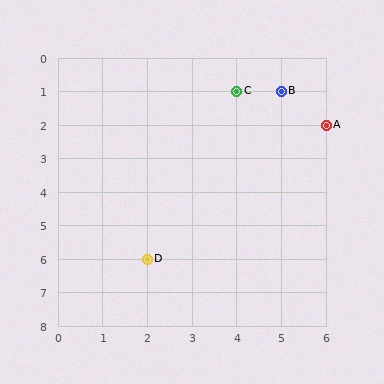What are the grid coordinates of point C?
Point C is at grid coordinates (4, 1).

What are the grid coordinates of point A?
Point A is at grid coordinates (6, 2).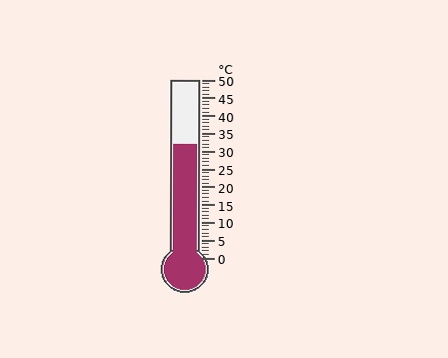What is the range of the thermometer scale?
The thermometer scale ranges from 0°C to 50°C.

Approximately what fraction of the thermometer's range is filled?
The thermometer is filled to approximately 65% of its range.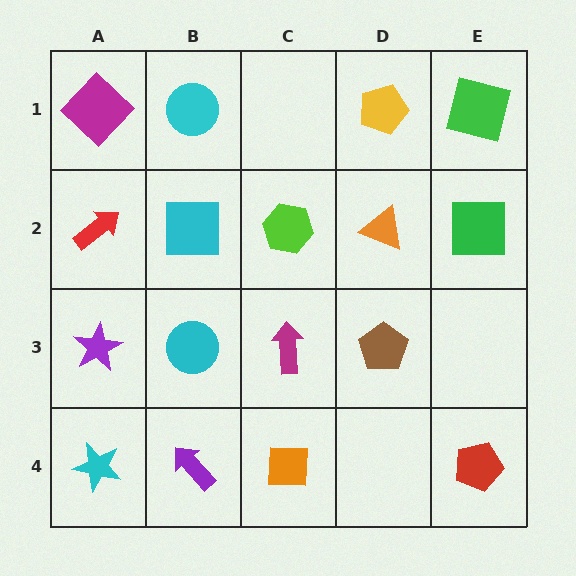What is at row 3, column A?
A purple star.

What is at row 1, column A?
A magenta diamond.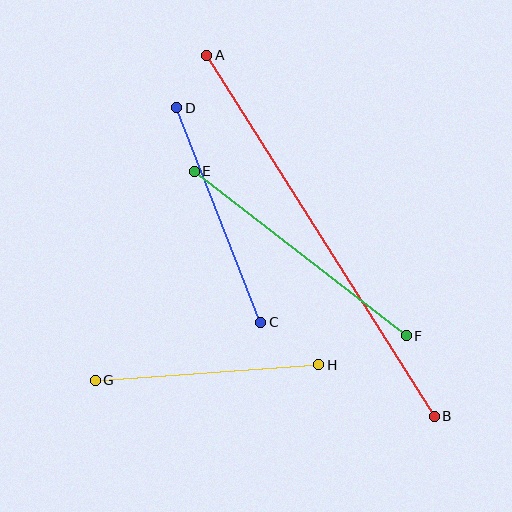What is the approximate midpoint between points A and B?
The midpoint is at approximately (321, 236) pixels.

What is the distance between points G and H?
The distance is approximately 224 pixels.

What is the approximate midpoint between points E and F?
The midpoint is at approximately (300, 253) pixels.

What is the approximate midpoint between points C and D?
The midpoint is at approximately (219, 215) pixels.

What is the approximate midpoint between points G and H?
The midpoint is at approximately (207, 372) pixels.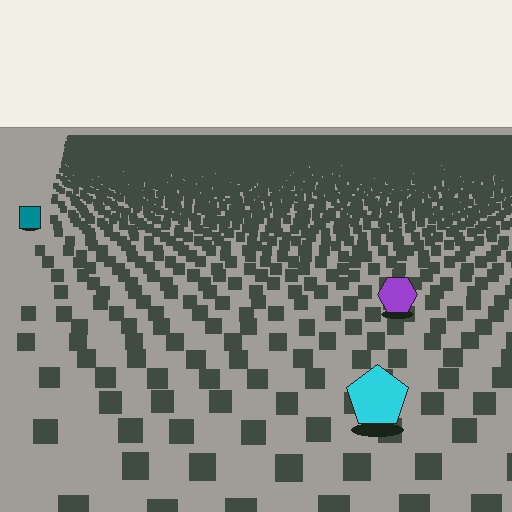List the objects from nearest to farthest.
From nearest to farthest: the cyan pentagon, the purple hexagon, the teal square.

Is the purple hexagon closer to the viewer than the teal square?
Yes. The purple hexagon is closer — you can tell from the texture gradient: the ground texture is coarser near it.